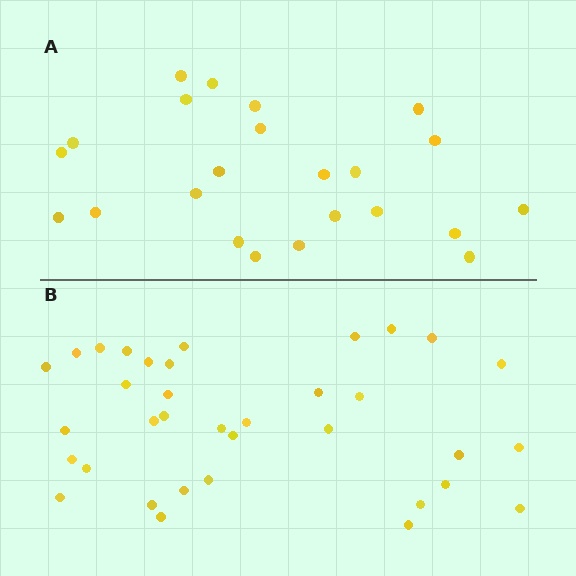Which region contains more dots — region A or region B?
Region B (the bottom region) has more dots.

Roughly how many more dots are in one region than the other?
Region B has roughly 12 or so more dots than region A.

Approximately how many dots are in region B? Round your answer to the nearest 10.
About 40 dots. (The exact count is 35, which rounds to 40.)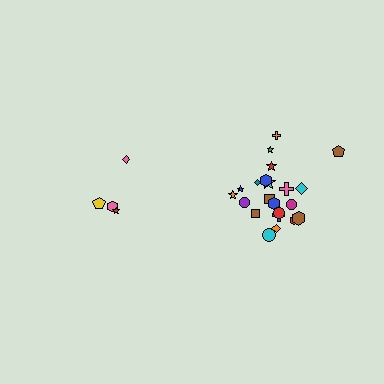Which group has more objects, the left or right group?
The right group.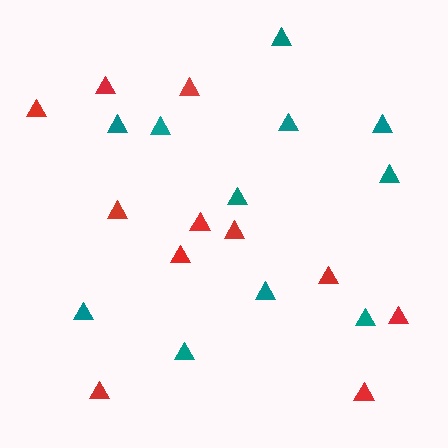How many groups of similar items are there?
There are 2 groups: one group of red triangles (11) and one group of teal triangles (11).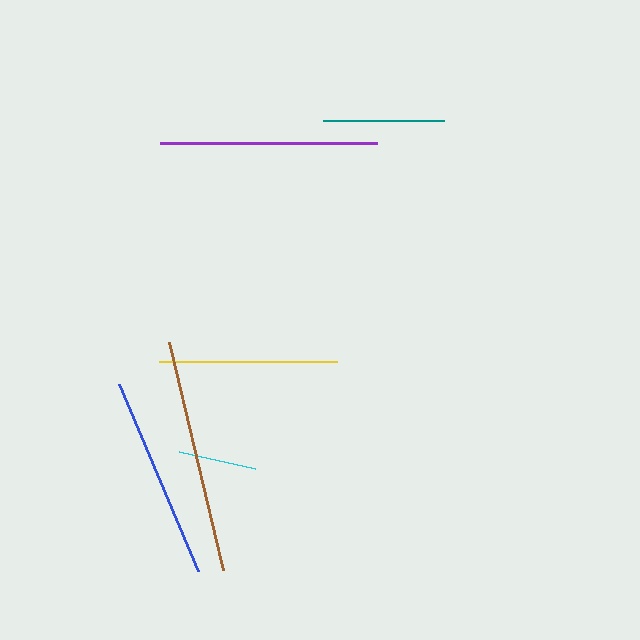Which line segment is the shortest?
The cyan line is the shortest at approximately 78 pixels.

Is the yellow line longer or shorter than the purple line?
The purple line is longer than the yellow line.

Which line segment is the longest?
The brown line is the longest at approximately 234 pixels.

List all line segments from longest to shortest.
From longest to shortest: brown, purple, blue, yellow, teal, cyan.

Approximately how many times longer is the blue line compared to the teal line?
The blue line is approximately 1.7 times the length of the teal line.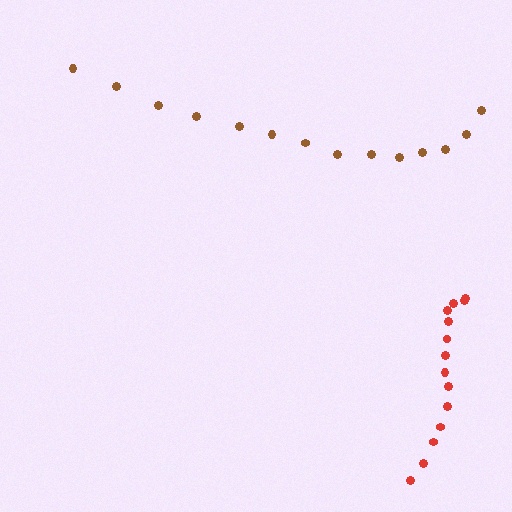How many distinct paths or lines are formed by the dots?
There are 2 distinct paths.